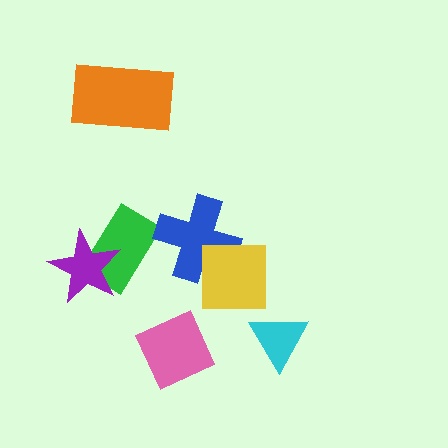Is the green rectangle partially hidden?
Yes, it is partially covered by another shape.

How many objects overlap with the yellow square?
1 object overlaps with the yellow square.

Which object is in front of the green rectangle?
The purple star is in front of the green rectangle.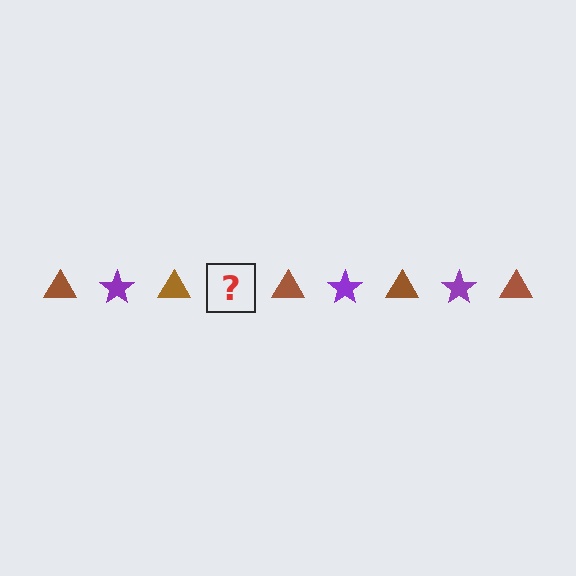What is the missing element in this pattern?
The missing element is a purple star.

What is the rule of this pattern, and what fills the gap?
The rule is that the pattern alternates between brown triangle and purple star. The gap should be filled with a purple star.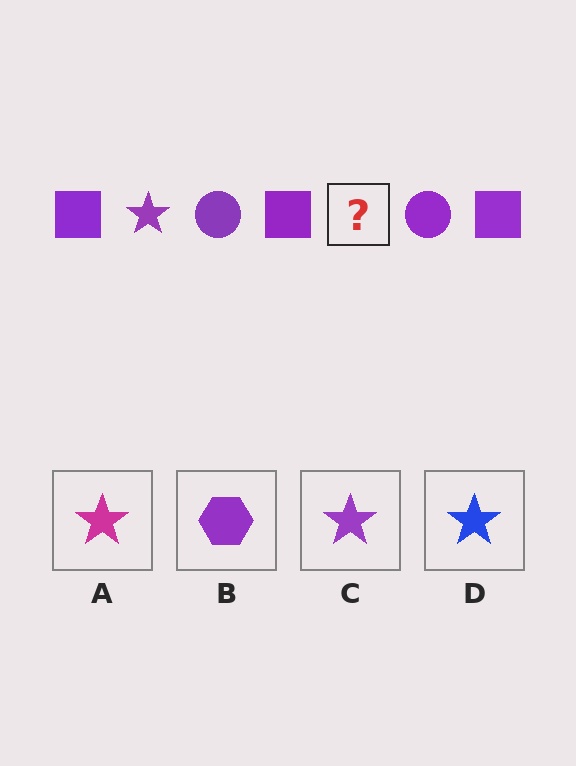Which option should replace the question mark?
Option C.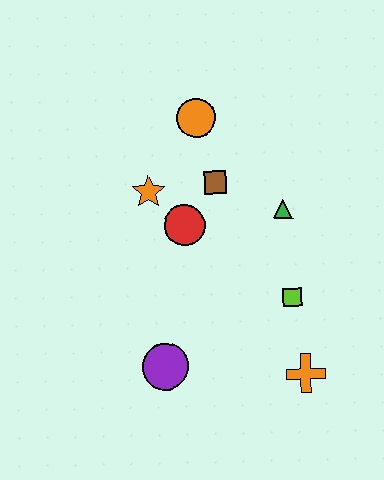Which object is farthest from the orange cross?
The orange circle is farthest from the orange cross.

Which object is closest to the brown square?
The red circle is closest to the brown square.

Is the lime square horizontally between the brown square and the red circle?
No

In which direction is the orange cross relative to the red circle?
The orange cross is below the red circle.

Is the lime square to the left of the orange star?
No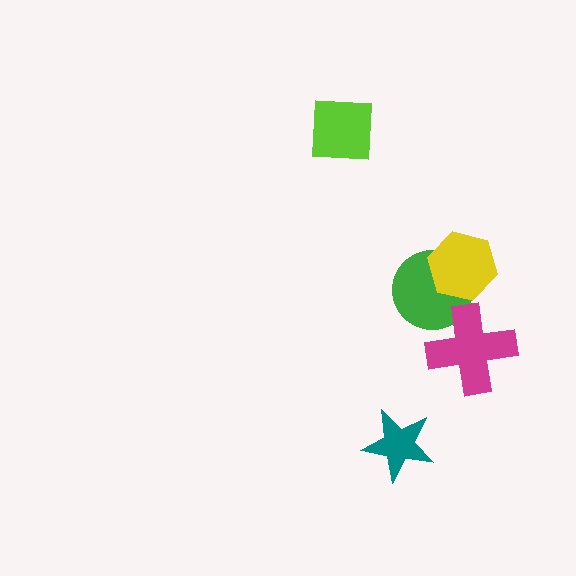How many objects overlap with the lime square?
0 objects overlap with the lime square.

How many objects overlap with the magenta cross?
1 object overlaps with the magenta cross.